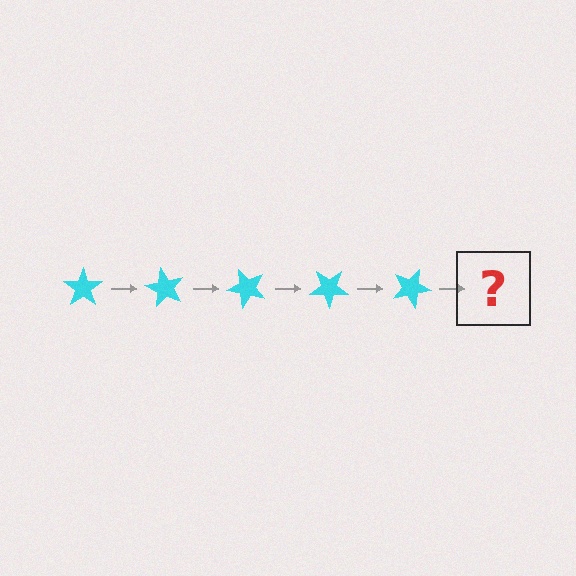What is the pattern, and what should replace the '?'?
The pattern is that the star rotates 60 degrees each step. The '?' should be a cyan star rotated 300 degrees.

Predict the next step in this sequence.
The next step is a cyan star rotated 300 degrees.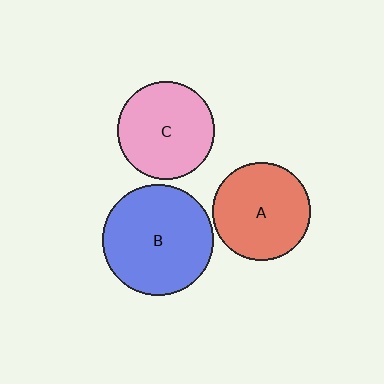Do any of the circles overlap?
No, none of the circles overlap.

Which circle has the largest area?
Circle B (blue).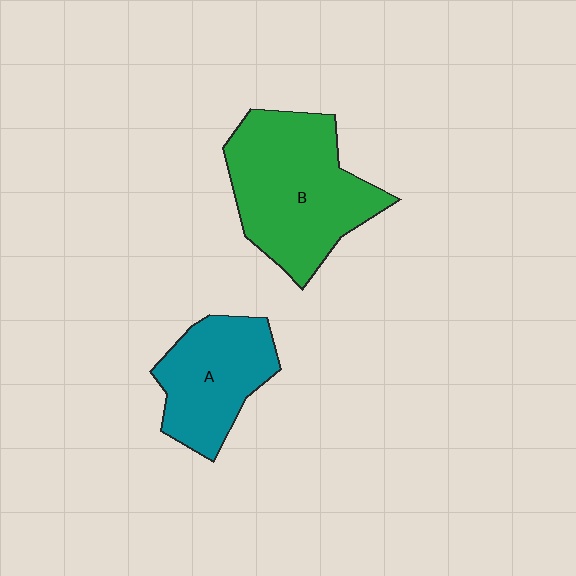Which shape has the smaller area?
Shape A (teal).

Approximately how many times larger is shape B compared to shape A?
Approximately 1.5 times.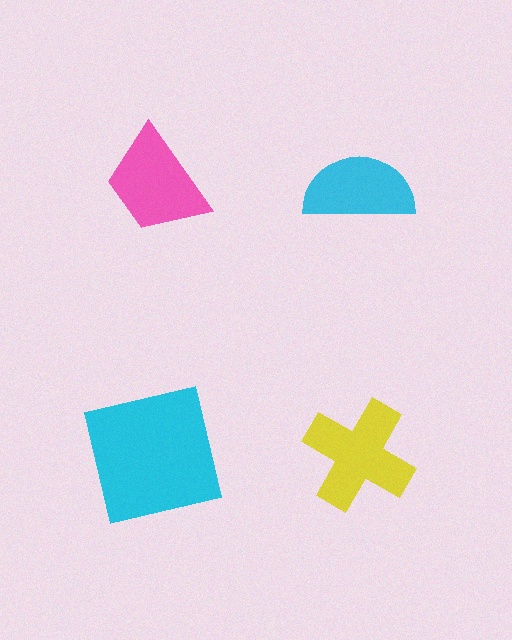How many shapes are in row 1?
2 shapes.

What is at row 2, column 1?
A cyan square.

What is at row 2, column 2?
A yellow cross.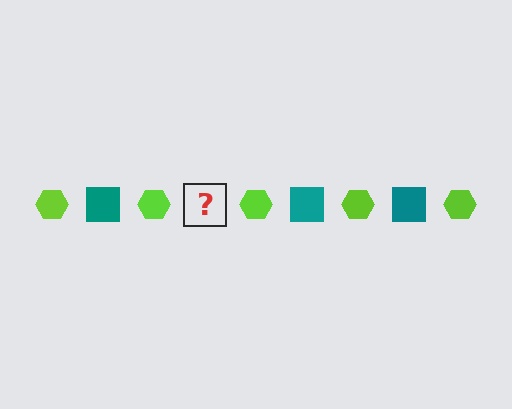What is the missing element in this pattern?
The missing element is a teal square.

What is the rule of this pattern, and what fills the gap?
The rule is that the pattern alternates between lime hexagon and teal square. The gap should be filled with a teal square.